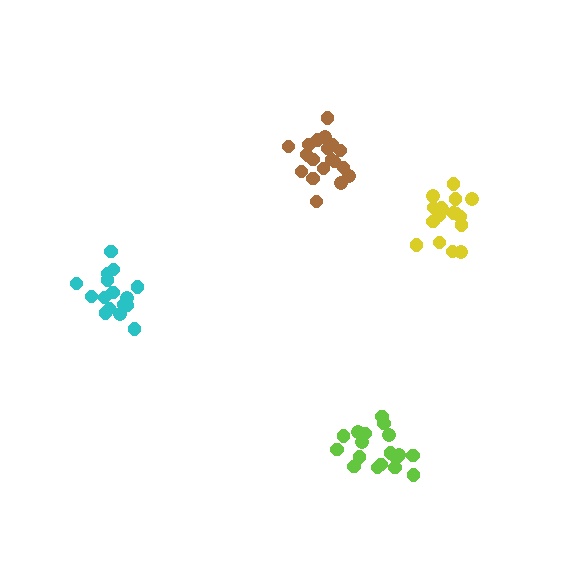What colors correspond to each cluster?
The clusters are colored: yellow, brown, cyan, lime.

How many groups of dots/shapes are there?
There are 4 groups.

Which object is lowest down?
The lime cluster is bottommost.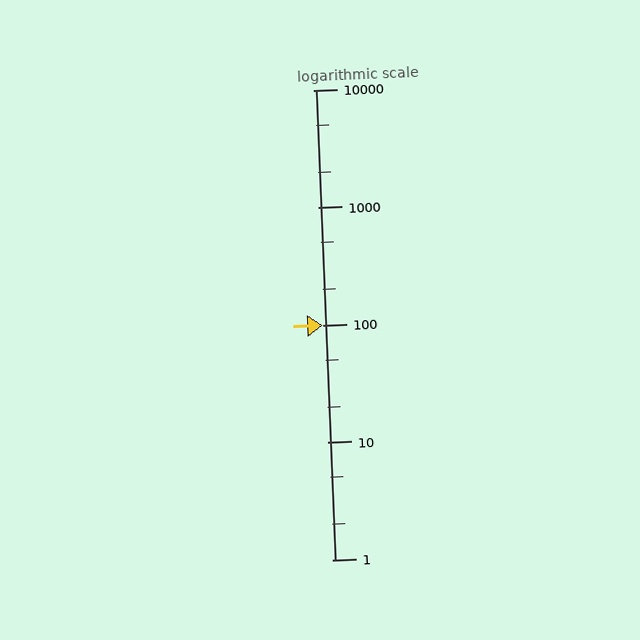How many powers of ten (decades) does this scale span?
The scale spans 4 decades, from 1 to 10000.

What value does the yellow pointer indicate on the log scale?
The pointer indicates approximately 100.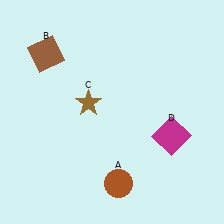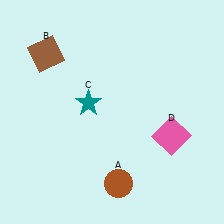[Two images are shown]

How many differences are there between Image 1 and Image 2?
There are 2 differences between the two images.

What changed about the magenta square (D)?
In Image 1, D is magenta. In Image 2, it changed to pink.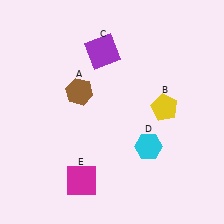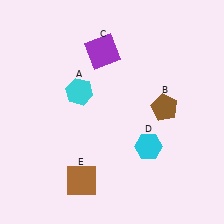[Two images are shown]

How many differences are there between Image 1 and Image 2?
There are 3 differences between the two images.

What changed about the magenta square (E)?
In Image 1, E is magenta. In Image 2, it changed to brown.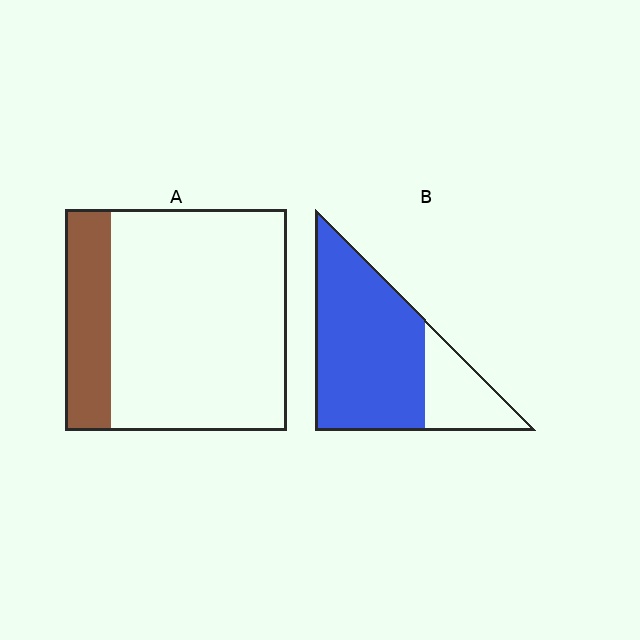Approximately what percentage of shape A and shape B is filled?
A is approximately 20% and B is approximately 75%.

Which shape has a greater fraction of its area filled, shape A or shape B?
Shape B.